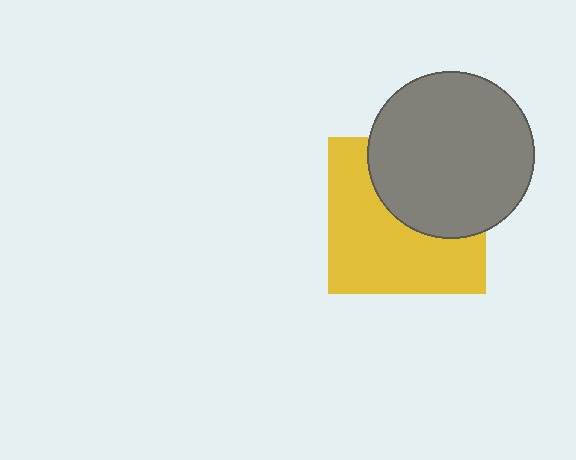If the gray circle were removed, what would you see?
You would see the complete yellow square.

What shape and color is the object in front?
The object in front is a gray circle.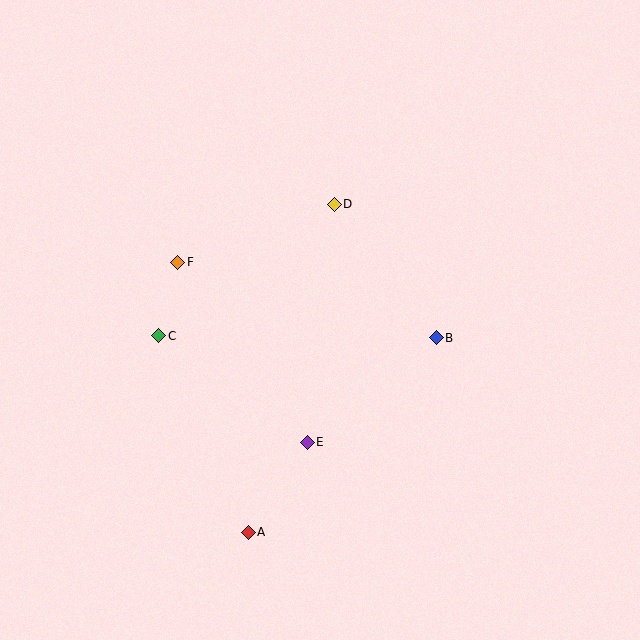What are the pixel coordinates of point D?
Point D is at (334, 204).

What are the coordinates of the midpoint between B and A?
The midpoint between B and A is at (342, 435).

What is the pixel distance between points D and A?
The distance between D and A is 339 pixels.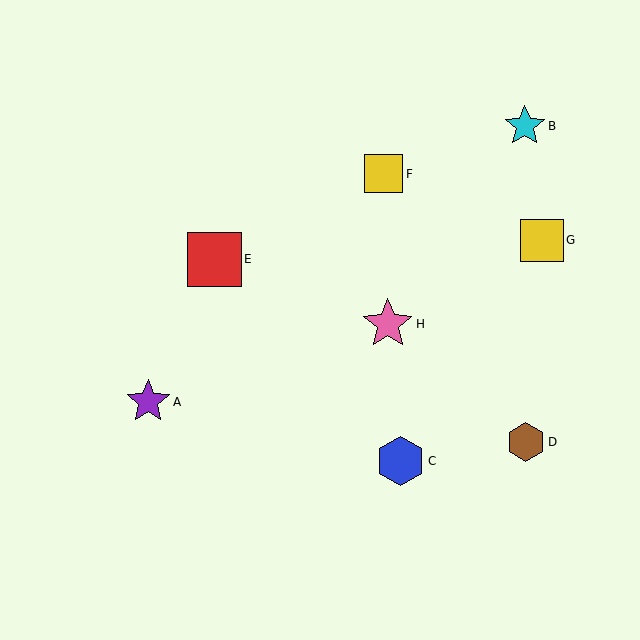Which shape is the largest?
The red square (labeled E) is the largest.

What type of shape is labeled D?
Shape D is a brown hexagon.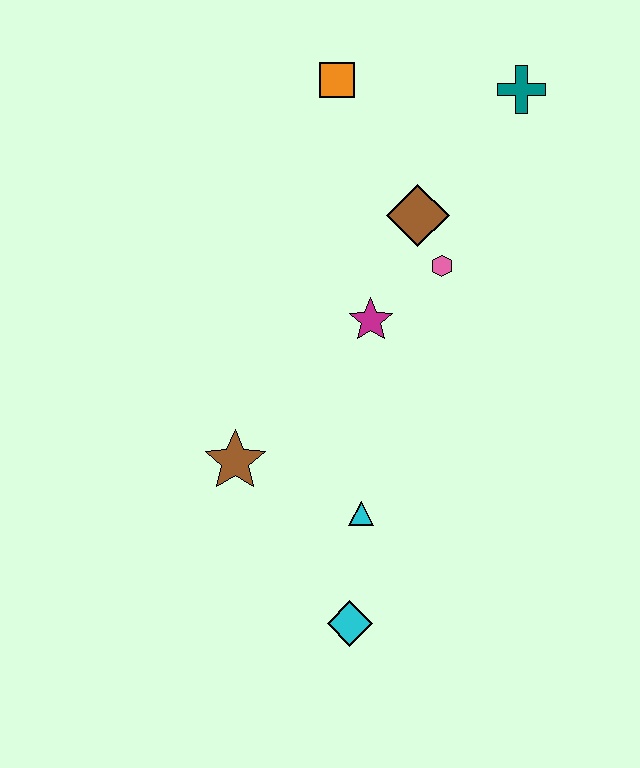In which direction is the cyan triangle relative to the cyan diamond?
The cyan triangle is above the cyan diamond.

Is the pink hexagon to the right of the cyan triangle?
Yes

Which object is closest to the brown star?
The cyan triangle is closest to the brown star.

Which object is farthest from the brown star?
The teal cross is farthest from the brown star.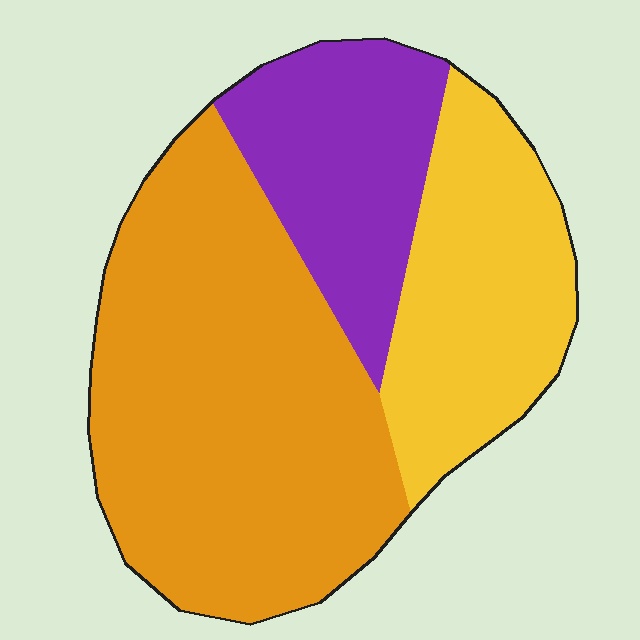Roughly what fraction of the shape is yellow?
Yellow covers 26% of the shape.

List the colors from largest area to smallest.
From largest to smallest: orange, yellow, purple.